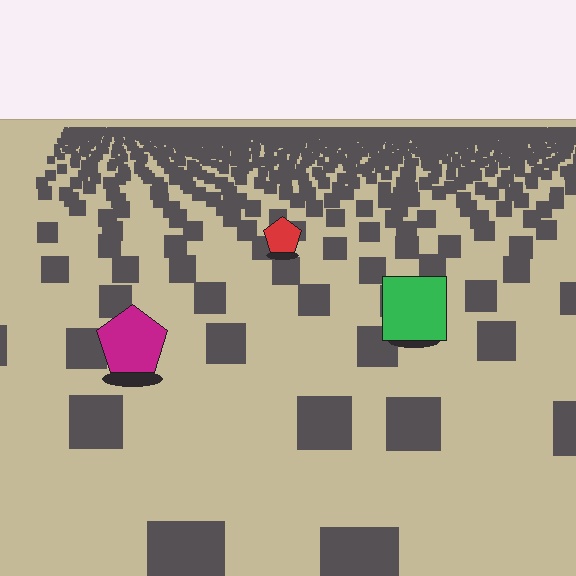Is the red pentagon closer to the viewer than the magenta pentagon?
No. The magenta pentagon is closer — you can tell from the texture gradient: the ground texture is coarser near it.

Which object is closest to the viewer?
The magenta pentagon is closest. The texture marks near it are larger and more spread out.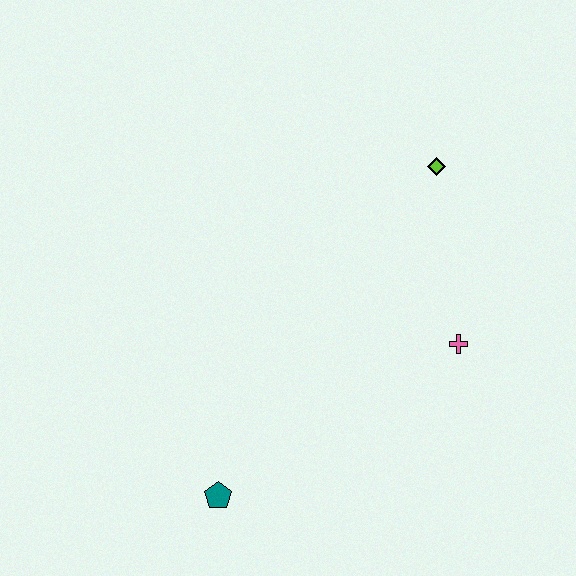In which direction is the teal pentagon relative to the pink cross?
The teal pentagon is to the left of the pink cross.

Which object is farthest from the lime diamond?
The teal pentagon is farthest from the lime diamond.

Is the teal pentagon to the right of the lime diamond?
No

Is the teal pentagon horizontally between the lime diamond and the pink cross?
No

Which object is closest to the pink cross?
The lime diamond is closest to the pink cross.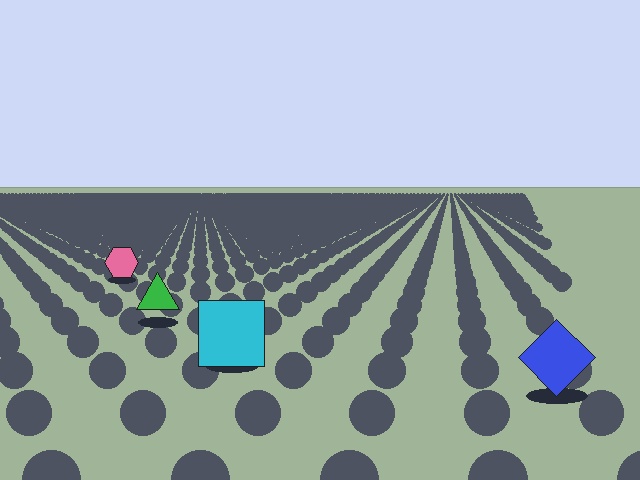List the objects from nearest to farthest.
From nearest to farthest: the blue diamond, the cyan square, the green triangle, the pink hexagon.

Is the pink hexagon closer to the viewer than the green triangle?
No. The green triangle is closer — you can tell from the texture gradient: the ground texture is coarser near it.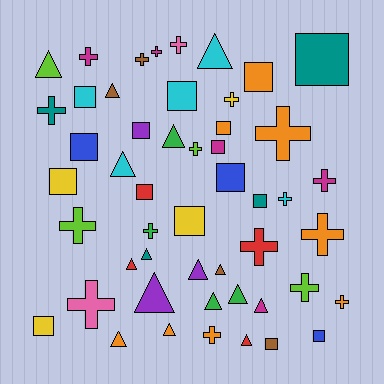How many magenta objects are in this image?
There are 5 magenta objects.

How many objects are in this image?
There are 50 objects.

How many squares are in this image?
There are 16 squares.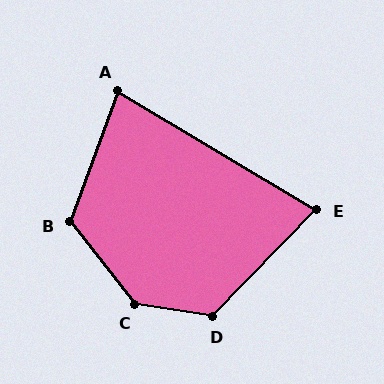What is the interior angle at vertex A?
Approximately 79 degrees (acute).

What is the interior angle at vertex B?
Approximately 122 degrees (obtuse).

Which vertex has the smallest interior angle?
E, at approximately 77 degrees.